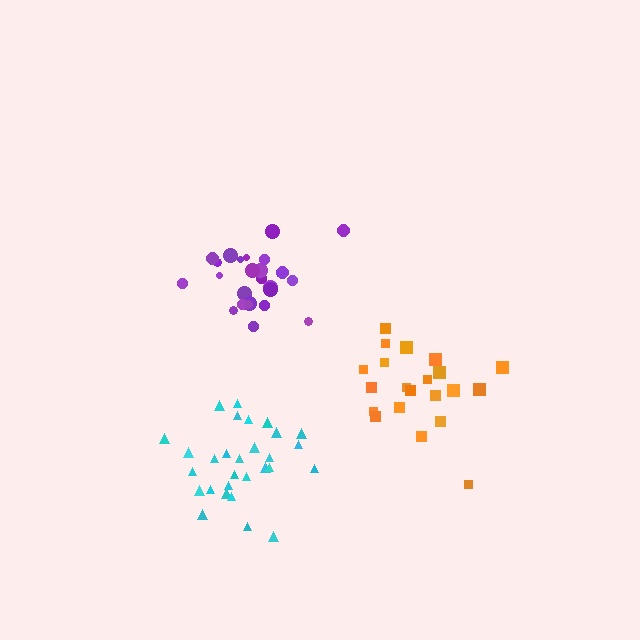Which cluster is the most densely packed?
Purple.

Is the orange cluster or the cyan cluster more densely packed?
Cyan.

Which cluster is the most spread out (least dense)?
Orange.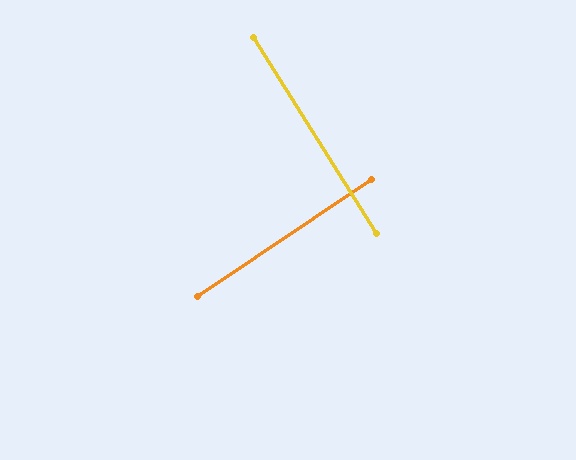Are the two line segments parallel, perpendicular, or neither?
Perpendicular — they meet at approximately 88°.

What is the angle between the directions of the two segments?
Approximately 88 degrees.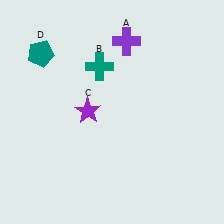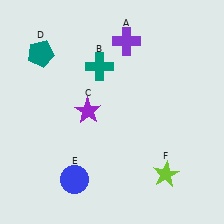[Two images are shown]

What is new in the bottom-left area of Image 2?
A blue circle (E) was added in the bottom-left area of Image 2.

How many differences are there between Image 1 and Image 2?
There are 2 differences between the two images.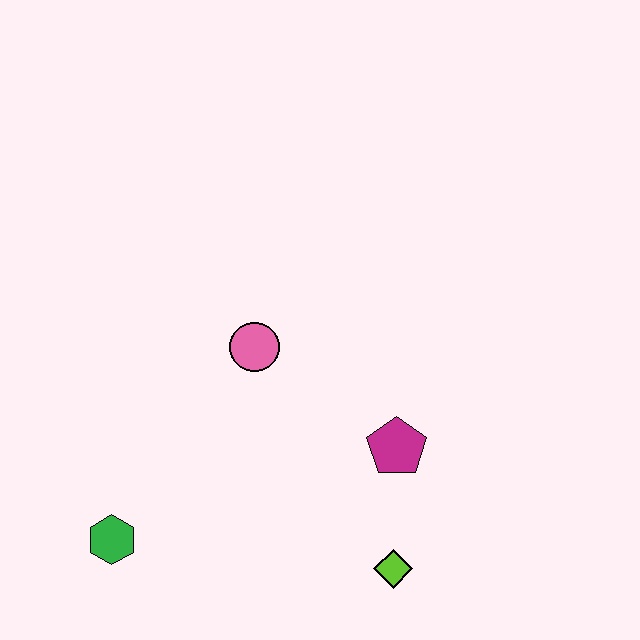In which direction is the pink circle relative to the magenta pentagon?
The pink circle is to the left of the magenta pentagon.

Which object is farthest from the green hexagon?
The magenta pentagon is farthest from the green hexagon.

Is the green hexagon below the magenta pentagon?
Yes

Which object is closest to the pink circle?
The magenta pentagon is closest to the pink circle.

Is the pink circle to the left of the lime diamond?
Yes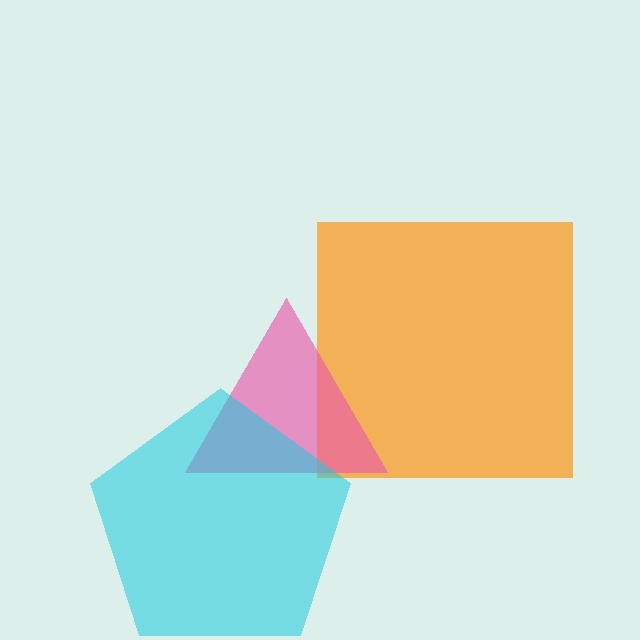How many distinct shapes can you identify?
There are 3 distinct shapes: an orange square, a pink triangle, a cyan pentagon.